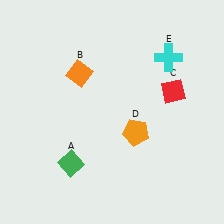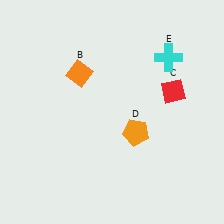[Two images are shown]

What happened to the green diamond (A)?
The green diamond (A) was removed in Image 2. It was in the bottom-left area of Image 1.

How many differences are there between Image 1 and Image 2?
There is 1 difference between the two images.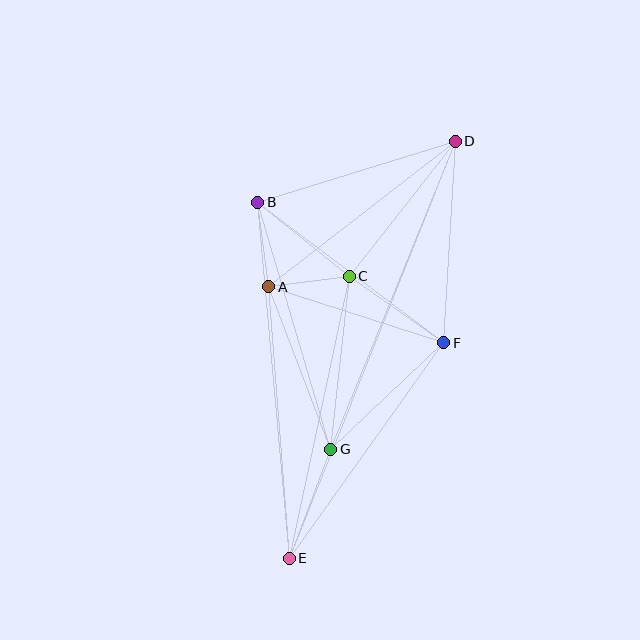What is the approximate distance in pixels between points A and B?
The distance between A and B is approximately 85 pixels.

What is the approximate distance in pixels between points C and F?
The distance between C and F is approximately 116 pixels.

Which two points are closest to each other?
Points A and C are closest to each other.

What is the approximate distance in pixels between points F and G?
The distance between F and G is approximately 155 pixels.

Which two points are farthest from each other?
Points D and E are farthest from each other.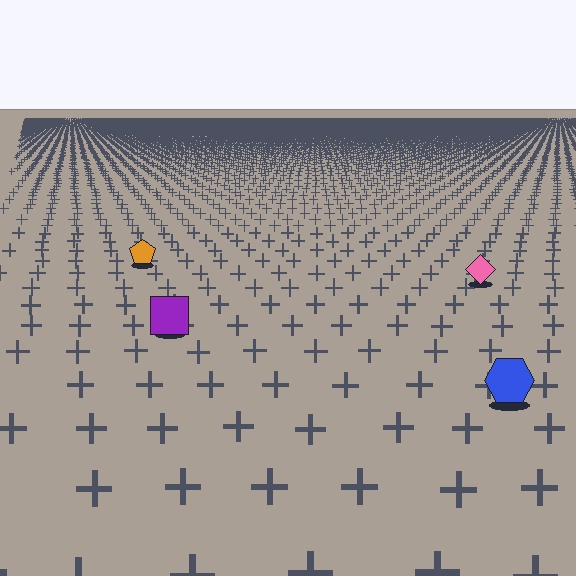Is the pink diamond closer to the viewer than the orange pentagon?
Yes. The pink diamond is closer — you can tell from the texture gradient: the ground texture is coarser near it.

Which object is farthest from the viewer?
The orange pentagon is farthest from the viewer. It appears smaller and the ground texture around it is denser.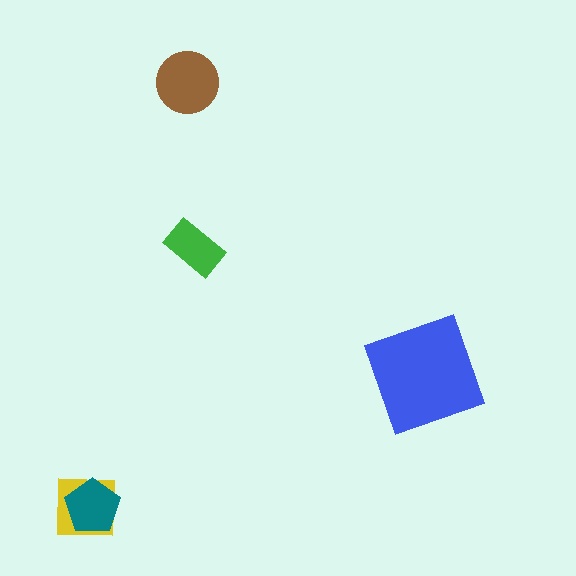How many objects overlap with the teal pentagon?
1 object overlaps with the teal pentagon.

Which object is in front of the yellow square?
The teal pentagon is in front of the yellow square.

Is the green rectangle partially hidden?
No, no other shape covers it.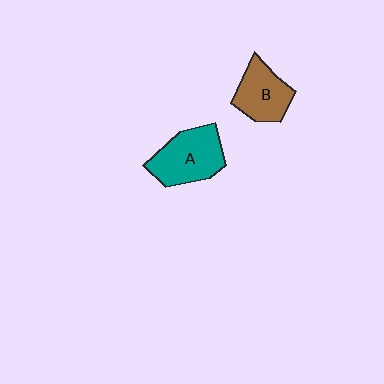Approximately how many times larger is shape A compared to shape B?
Approximately 1.3 times.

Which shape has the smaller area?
Shape B (brown).